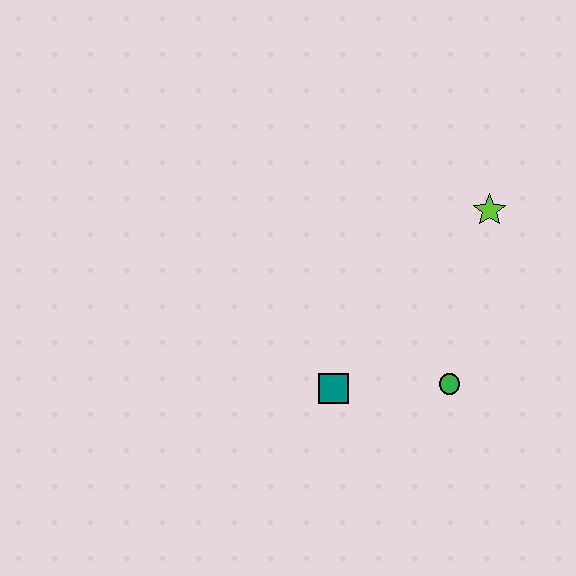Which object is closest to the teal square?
The green circle is closest to the teal square.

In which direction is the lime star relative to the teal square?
The lime star is above the teal square.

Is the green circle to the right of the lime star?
No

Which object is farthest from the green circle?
The lime star is farthest from the green circle.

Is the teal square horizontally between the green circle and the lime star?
No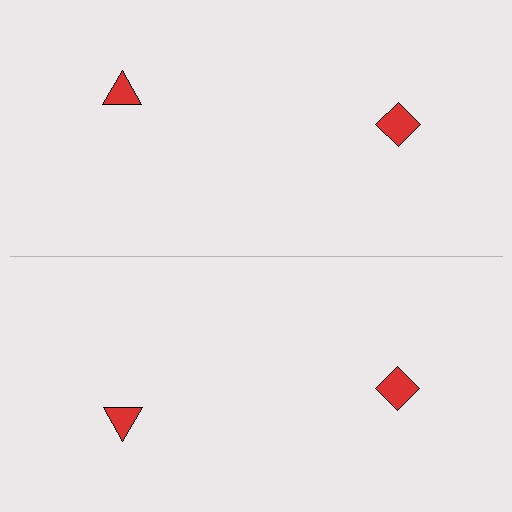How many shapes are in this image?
There are 4 shapes in this image.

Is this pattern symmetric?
Yes, this pattern has bilateral (reflection) symmetry.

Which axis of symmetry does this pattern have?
The pattern has a horizontal axis of symmetry running through the center of the image.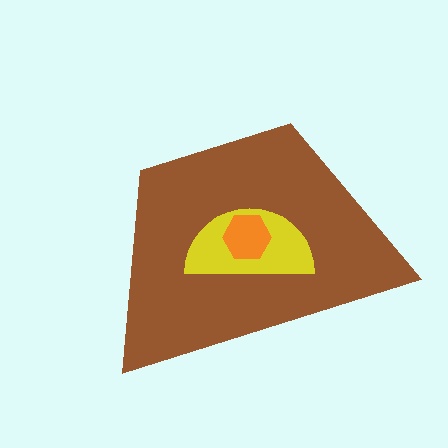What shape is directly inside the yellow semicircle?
The orange hexagon.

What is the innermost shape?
The orange hexagon.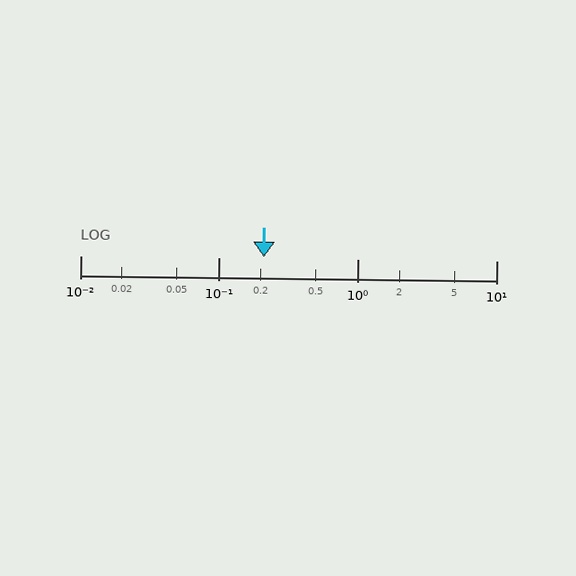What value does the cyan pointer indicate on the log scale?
The pointer indicates approximately 0.21.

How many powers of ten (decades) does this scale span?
The scale spans 3 decades, from 0.01 to 10.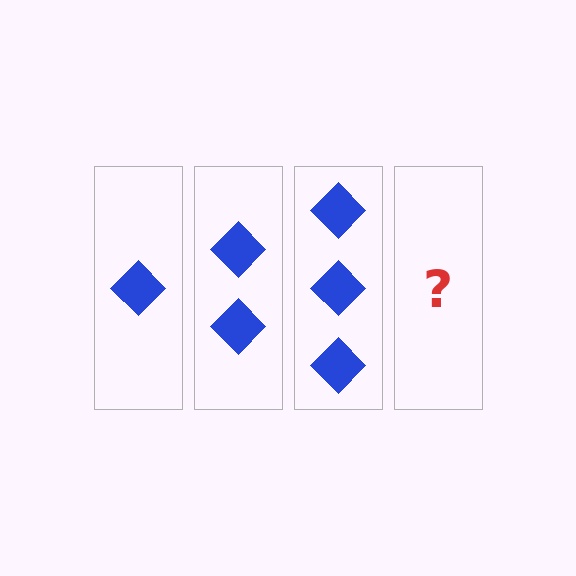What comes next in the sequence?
The next element should be 4 diamonds.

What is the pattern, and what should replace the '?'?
The pattern is that each step adds one more diamond. The '?' should be 4 diamonds.